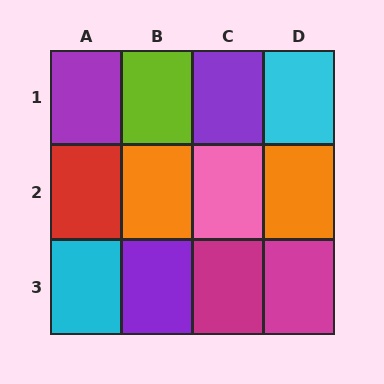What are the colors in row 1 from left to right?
Purple, lime, purple, cyan.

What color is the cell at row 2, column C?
Pink.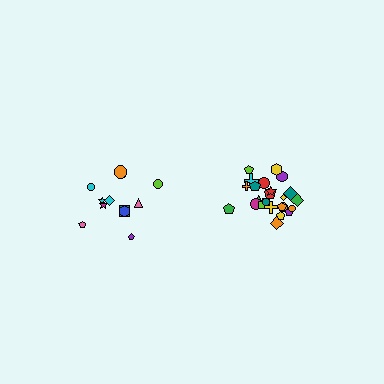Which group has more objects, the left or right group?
The right group.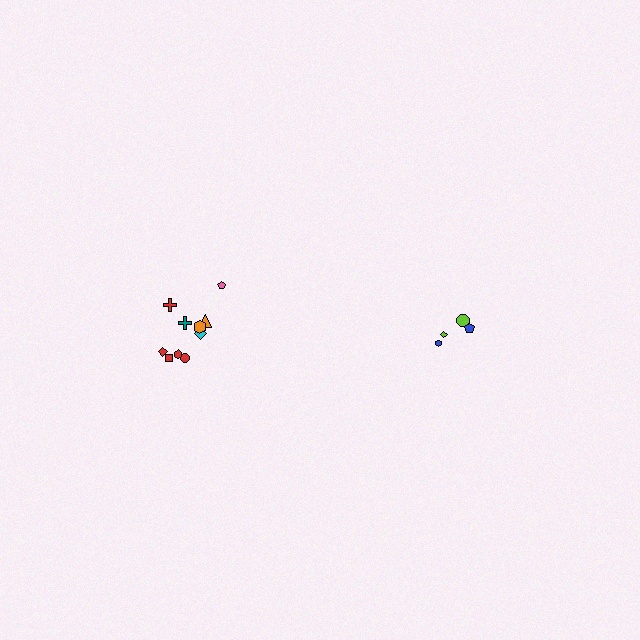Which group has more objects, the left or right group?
The left group.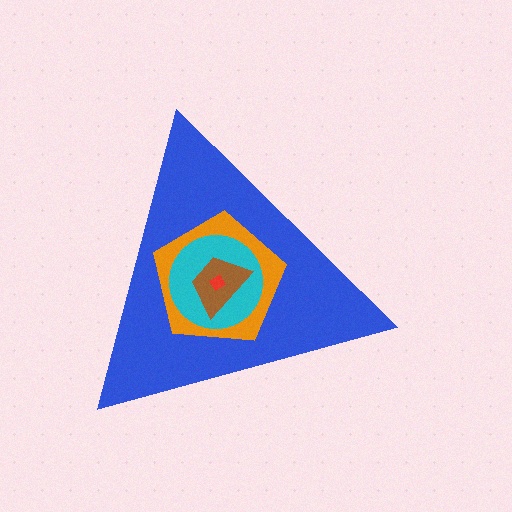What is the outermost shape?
The blue triangle.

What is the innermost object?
The red diamond.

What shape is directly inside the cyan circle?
The brown trapezoid.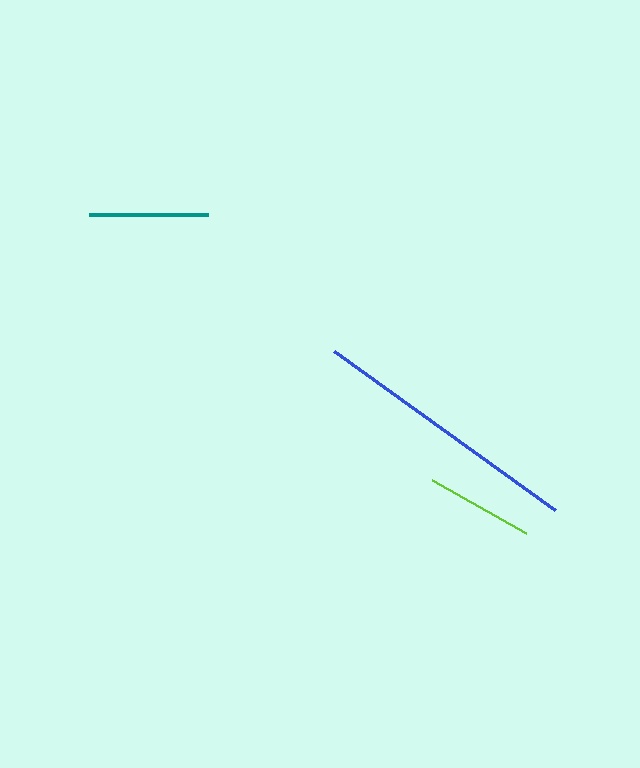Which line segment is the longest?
The blue line is the longest at approximately 272 pixels.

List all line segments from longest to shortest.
From longest to shortest: blue, teal, lime.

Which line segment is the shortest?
The lime line is the shortest at approximately 108 pixels.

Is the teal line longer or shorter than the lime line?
The teal line is longer than the lime line.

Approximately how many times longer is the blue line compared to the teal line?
The blue line is approximately 2.3 times the length of the teal line.